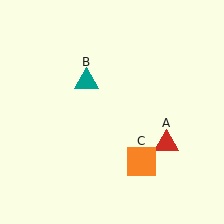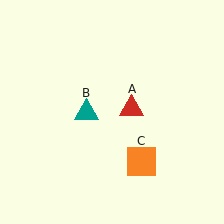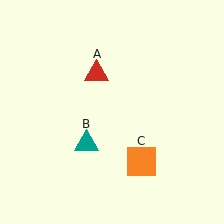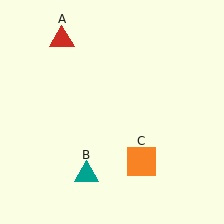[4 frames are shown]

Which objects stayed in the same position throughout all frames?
Orange square (object C) remained stationary.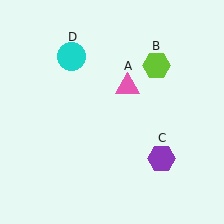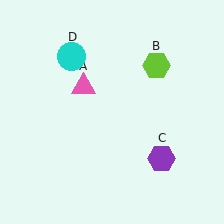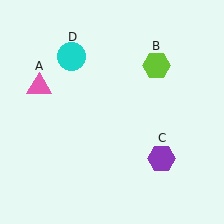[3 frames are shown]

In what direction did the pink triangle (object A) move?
The pink triangle (object A) moved left.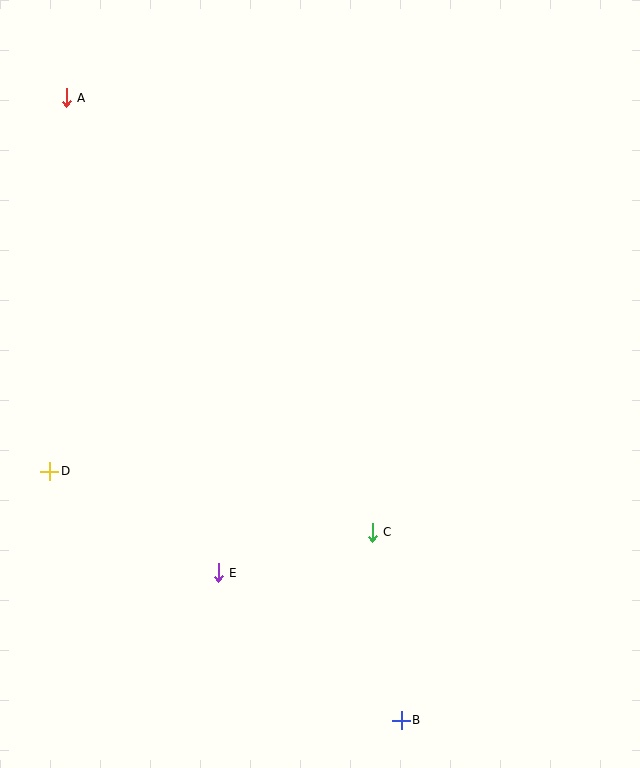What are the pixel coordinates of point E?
Point E is at (218, 573).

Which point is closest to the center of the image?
Point C at (372, 532) is closest to the center.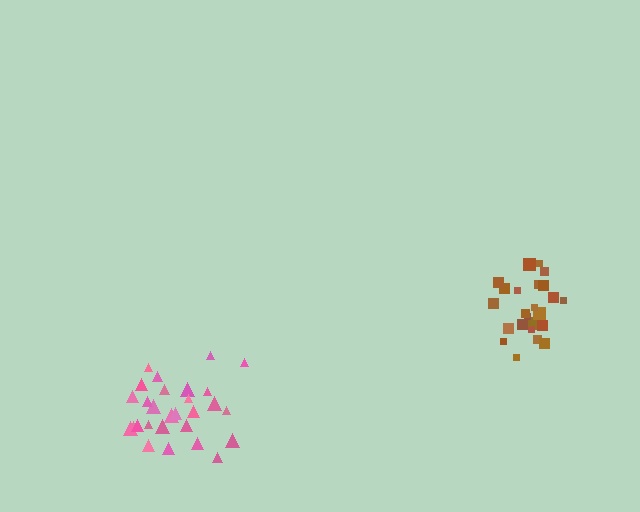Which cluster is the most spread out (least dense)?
Pink.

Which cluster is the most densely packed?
Brown.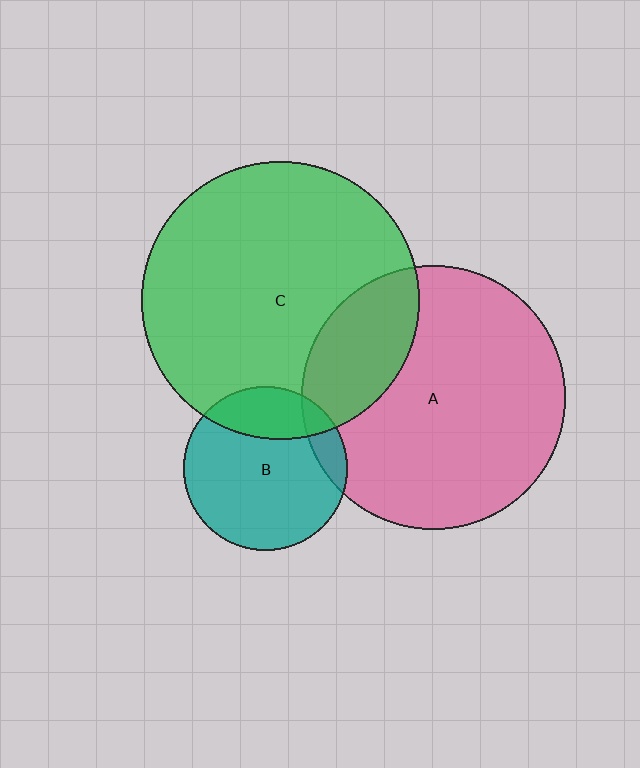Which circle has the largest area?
Circle C (green).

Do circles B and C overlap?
Yes.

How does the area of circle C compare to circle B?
Approximately 2.9 times.